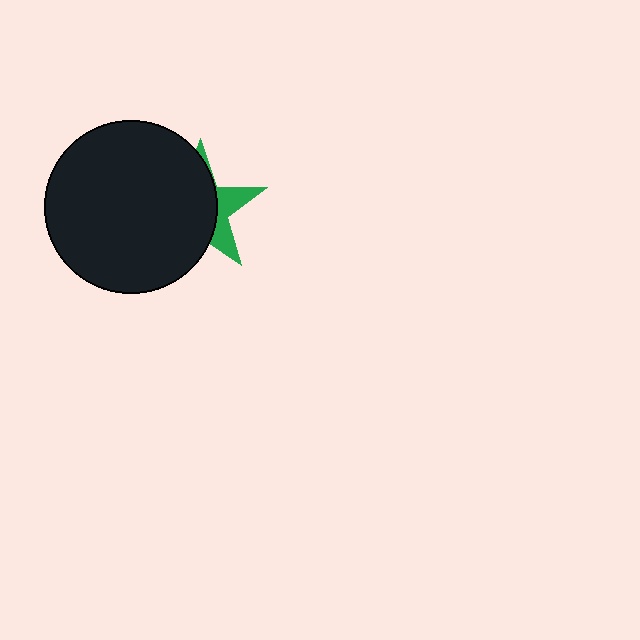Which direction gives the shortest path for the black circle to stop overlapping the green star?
Moving left gives the shortest separation.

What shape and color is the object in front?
The object in front is a black circle.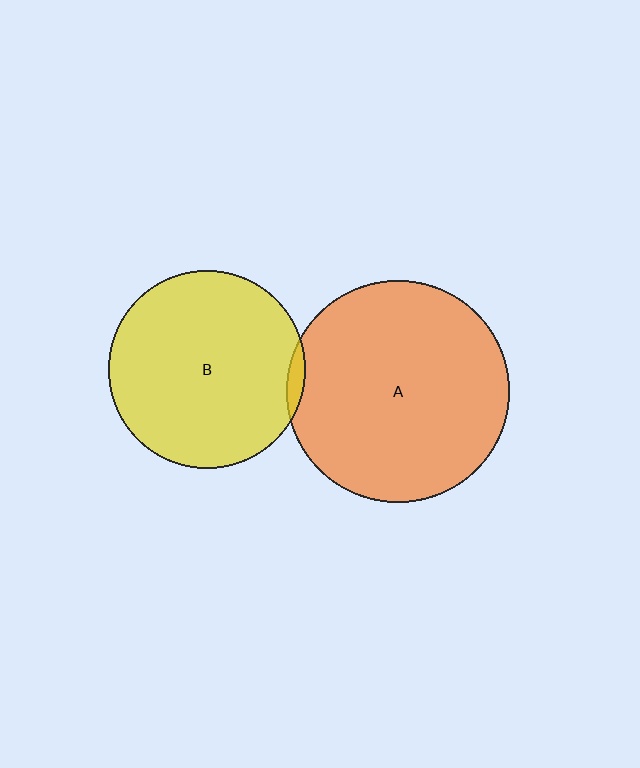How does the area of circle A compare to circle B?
Approximately 1.3 times.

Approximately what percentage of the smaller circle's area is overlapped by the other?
Approximately 5%.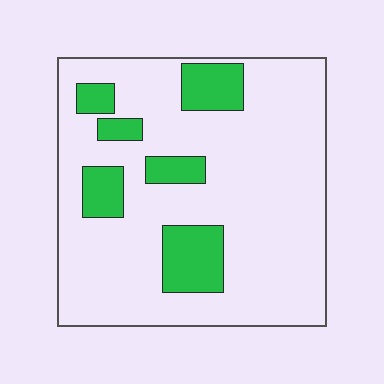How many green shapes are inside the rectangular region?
6.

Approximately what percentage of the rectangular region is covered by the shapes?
Approximately 20%.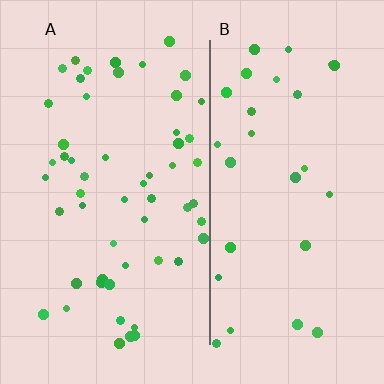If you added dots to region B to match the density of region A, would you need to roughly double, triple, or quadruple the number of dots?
Approximately double.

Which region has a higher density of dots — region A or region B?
A (the left).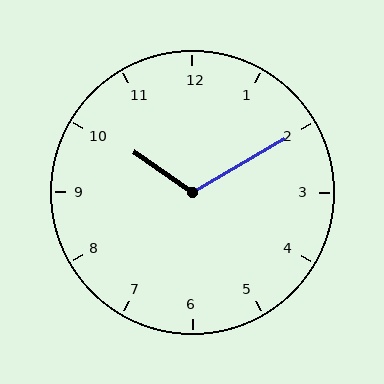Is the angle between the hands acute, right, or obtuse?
It is obtuse.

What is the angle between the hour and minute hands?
Approximately 115 degrees.